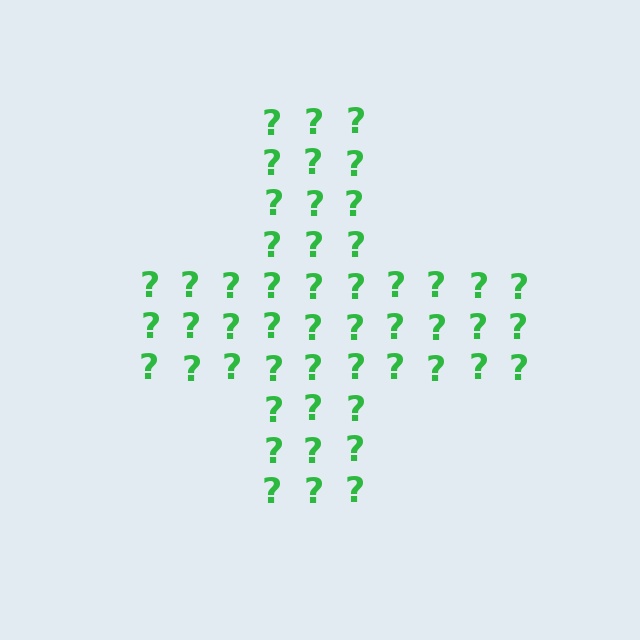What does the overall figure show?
The overall figure shows a cross.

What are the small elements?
The small elements are question marks.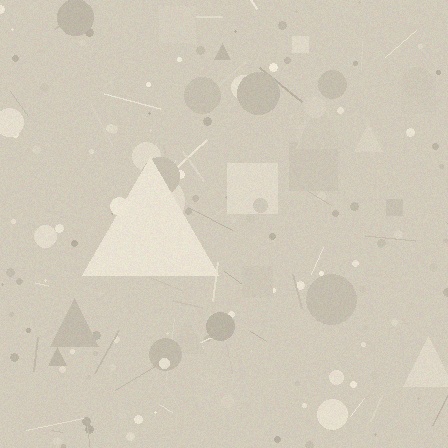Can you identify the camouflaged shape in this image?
The camouflaged shape is a triangle.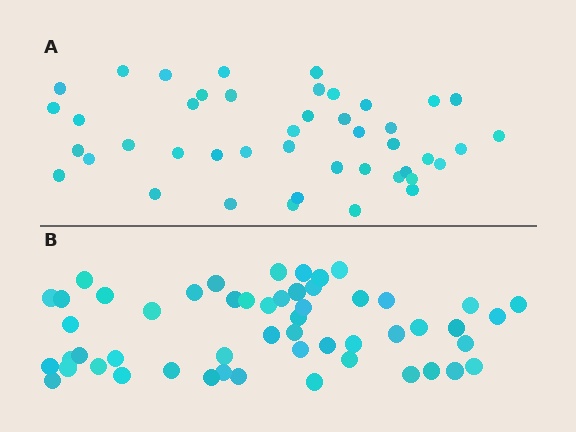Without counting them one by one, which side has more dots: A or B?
Region B (the bottom region) has more dots.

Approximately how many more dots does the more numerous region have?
Region B has roughly 8 or so more dots than region A.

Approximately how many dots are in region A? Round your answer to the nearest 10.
About 40 dots. (The exact count is 44, which rounds to 40.)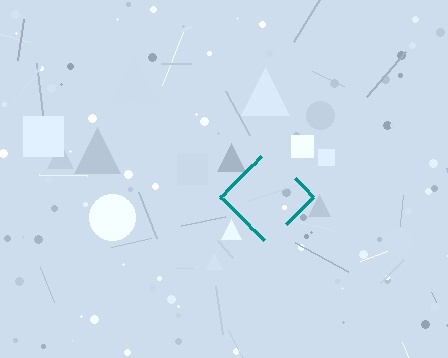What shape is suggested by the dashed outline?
The dashed outline suggests a diamond.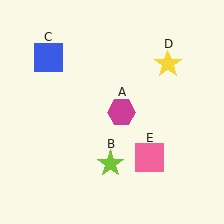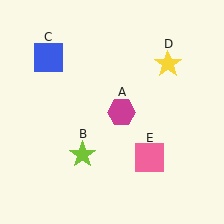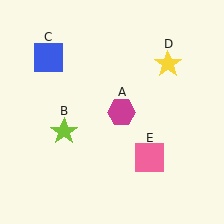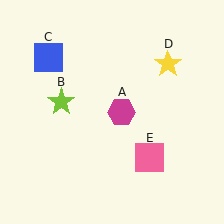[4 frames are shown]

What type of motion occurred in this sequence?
The lime star (object B) rotated clockwise around the center of the scene.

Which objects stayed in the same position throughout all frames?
Magenta hexagon (object A) and blue square (object C) and yellow star (object D) and pink square (object E) remained stationary.